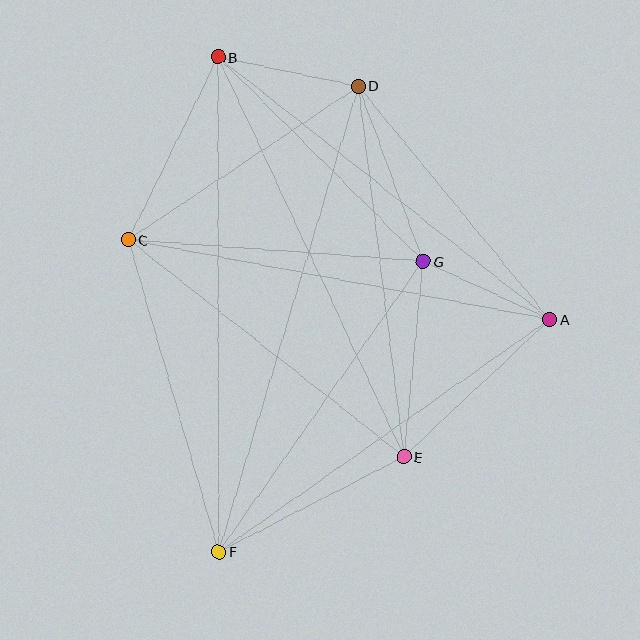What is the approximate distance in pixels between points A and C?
The distance between A and C is approximately 429 pixels.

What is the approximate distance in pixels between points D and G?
The distance between D and G is approximately 187 pixels.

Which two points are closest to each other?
Points A and G are closest to each other.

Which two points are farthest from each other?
Points B and F are farthest from each other.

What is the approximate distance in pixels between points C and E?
The distance between C and E is approximately 351 pixels.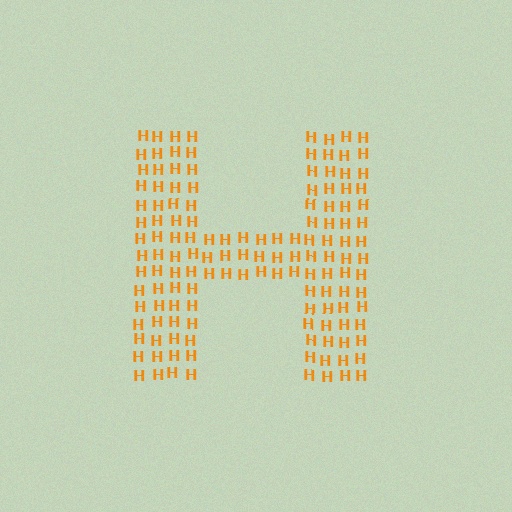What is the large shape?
The large shape is the letter H.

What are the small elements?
The small elements are letter H's.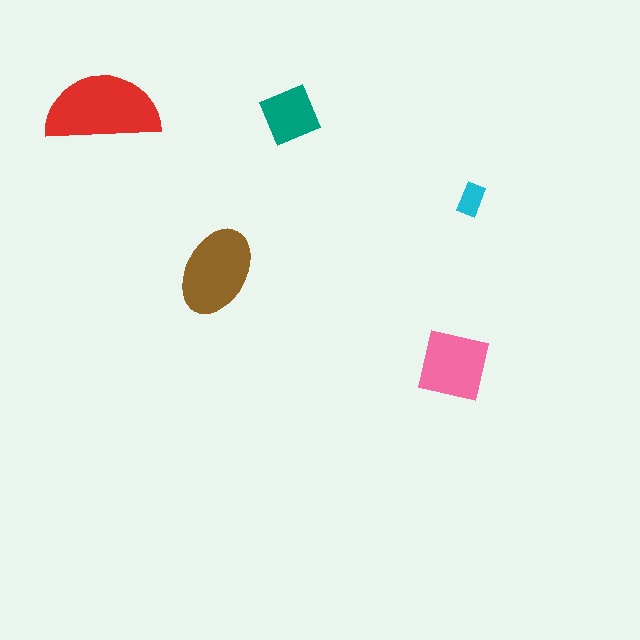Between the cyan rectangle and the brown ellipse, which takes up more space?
The brown ellipse.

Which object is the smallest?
The cyan rectangle.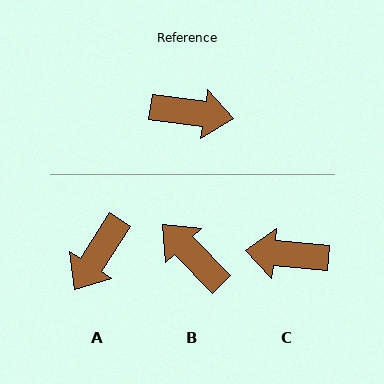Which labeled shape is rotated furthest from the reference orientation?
C, about 178 degrees away.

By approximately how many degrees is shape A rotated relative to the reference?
Approximately 115 degrees clockwise.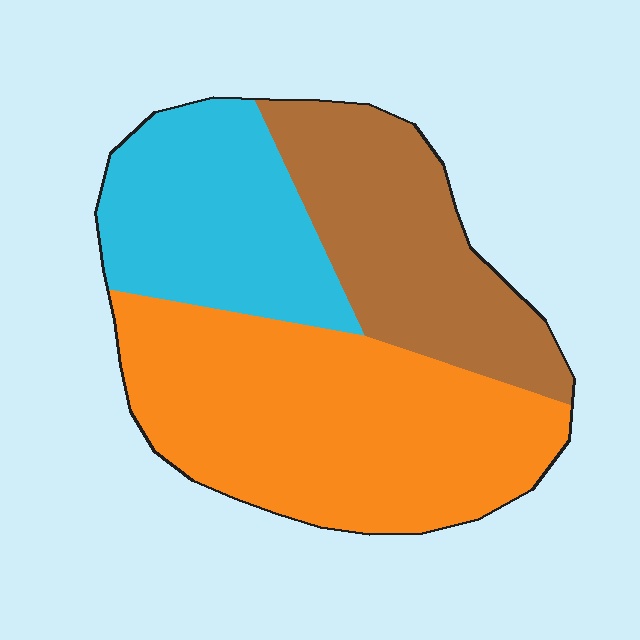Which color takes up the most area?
Orange, at roughly 45%.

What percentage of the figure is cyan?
Cyan covers about 25% of the figure.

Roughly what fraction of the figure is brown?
Brown takes up between a quarter and a half of the figure.